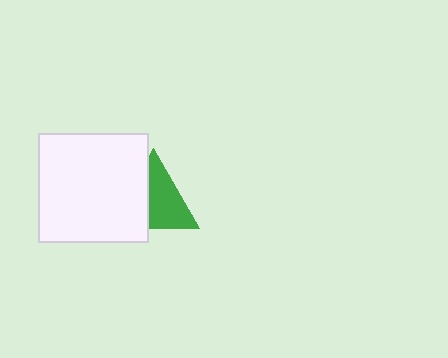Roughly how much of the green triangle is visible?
About half of it is visible (roughly 58%).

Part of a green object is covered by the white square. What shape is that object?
It is a triangle.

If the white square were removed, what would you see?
You would see the complete green triangle.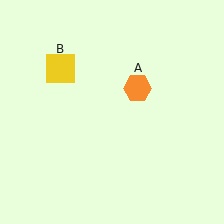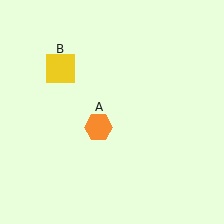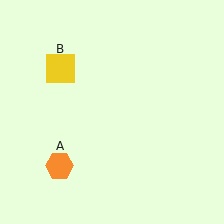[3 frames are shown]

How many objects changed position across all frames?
1 object changed position: orange hexagon (object A).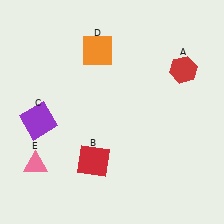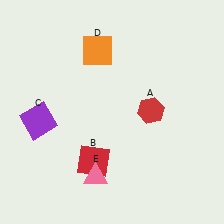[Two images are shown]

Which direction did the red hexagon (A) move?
The red hexagon (A) moved down.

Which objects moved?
The objects that moved are: the red hexagon (A), the pink triangle (E).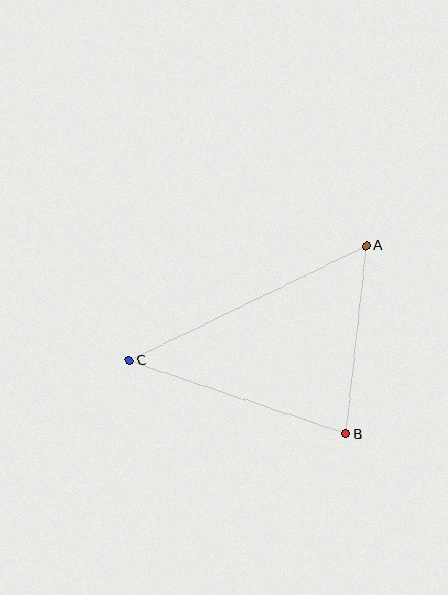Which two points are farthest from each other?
Points A and C are farthest from each other.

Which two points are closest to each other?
Points A and B are closest to each other.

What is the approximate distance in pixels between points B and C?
The distance between B and C is approximately 229 pixels.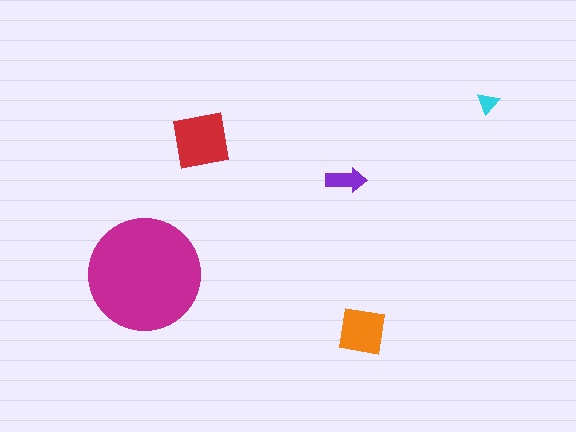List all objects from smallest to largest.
The cyan triangle, the purple arrow, the orange square, the red square, the magenta circle.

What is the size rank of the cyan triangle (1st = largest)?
5th.